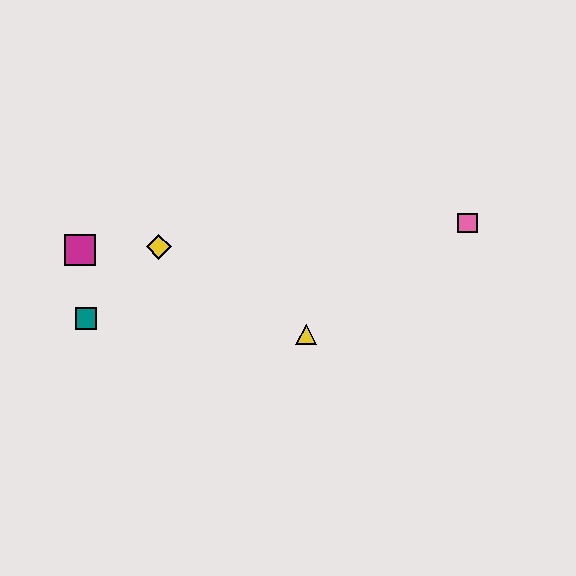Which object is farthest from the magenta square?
The pink square is farthest from the magenta square.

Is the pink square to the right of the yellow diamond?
Yes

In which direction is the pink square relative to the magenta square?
The pink square is to the right of the magenta square.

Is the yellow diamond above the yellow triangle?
Yes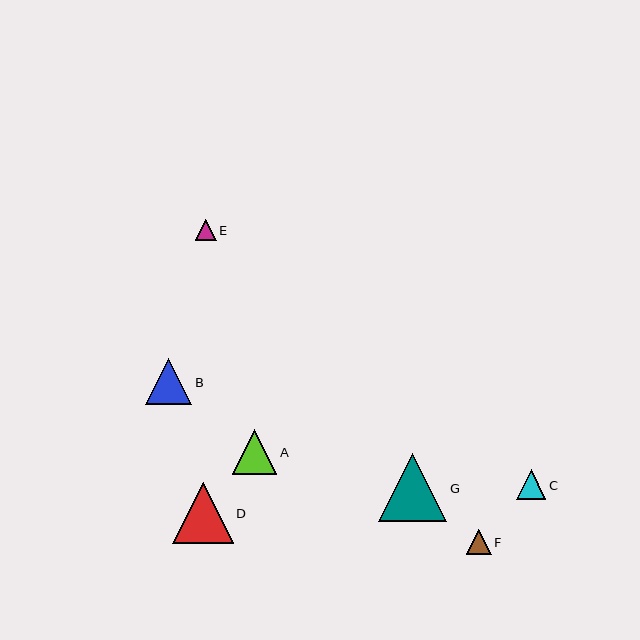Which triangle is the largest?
Triangle G is the largest with a size of approximately 68 pixels.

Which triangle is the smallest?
Triangle E is the smallest with a size of approximately 21 pixels.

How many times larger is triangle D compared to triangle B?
Triangle D is approximately 1.3 times the size of triangle B.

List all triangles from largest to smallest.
From largest to smallest: G, D, B, A, C, F, E.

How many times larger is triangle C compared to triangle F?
Triangle C is approximately 1.2 times the size of triangle F.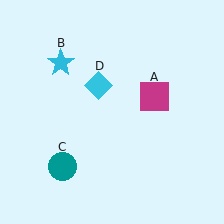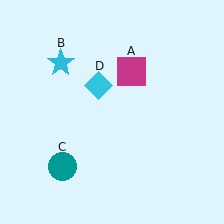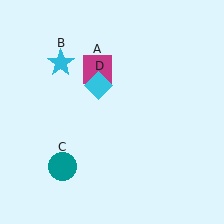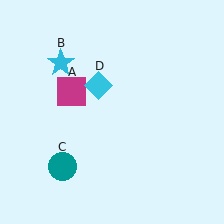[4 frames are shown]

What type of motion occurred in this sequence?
The magenta square (object A) rotated counterclockwise around the center of the scene.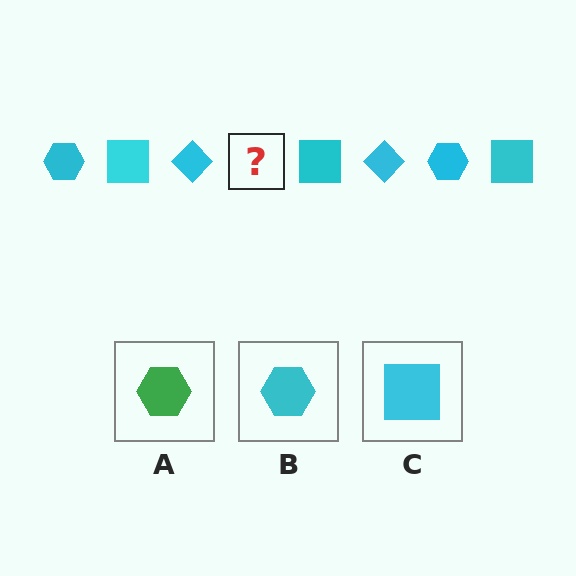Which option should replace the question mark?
Option B.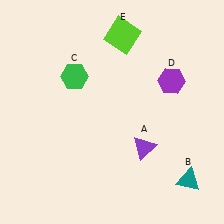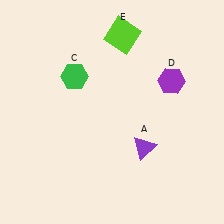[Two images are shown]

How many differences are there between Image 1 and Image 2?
There is 1 difference between the two images.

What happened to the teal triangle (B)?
The teal triangle (B) was removed in Image 2. It was in the bottom-right area of Image 1.